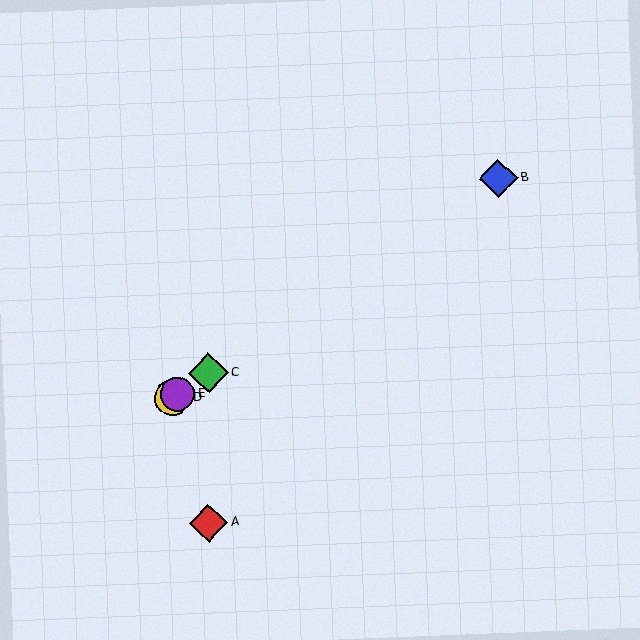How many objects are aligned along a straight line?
4 objects (B, C, D, E) are aligned along a straight line.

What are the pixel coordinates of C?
Object C is at (208, 373).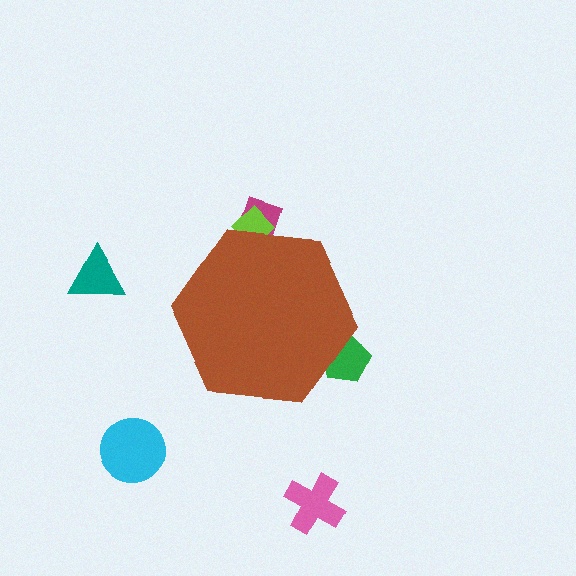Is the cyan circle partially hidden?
No, the cyan circle is fully visible.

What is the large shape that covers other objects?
A brown hexagon.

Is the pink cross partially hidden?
No, the pink cross is fully visible.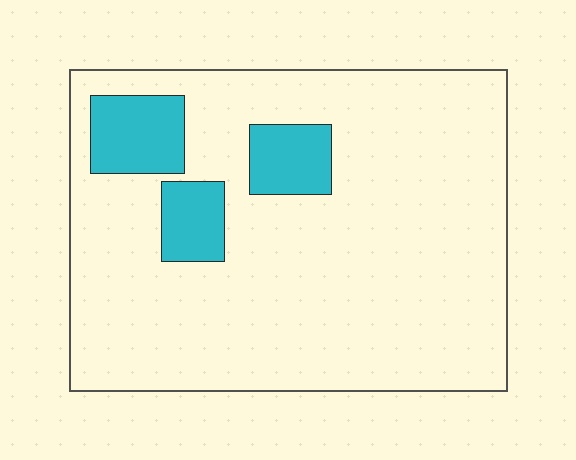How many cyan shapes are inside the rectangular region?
3.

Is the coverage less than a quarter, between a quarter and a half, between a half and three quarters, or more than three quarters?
Less than a quarter.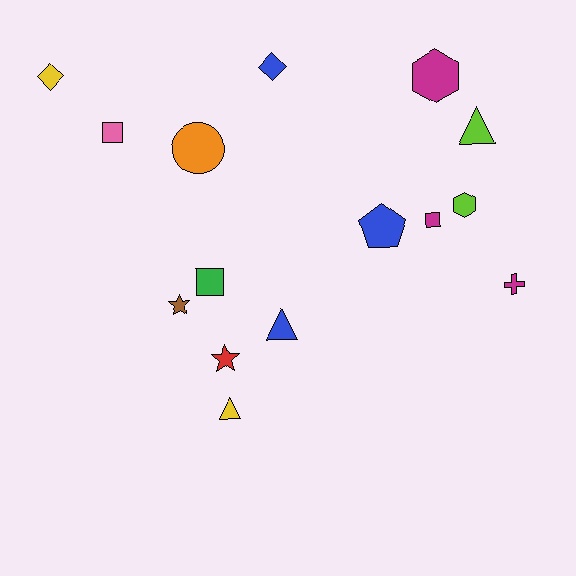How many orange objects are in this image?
There is 1 orange object.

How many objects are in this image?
There are 15 objects.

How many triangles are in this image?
There are 3 triangles.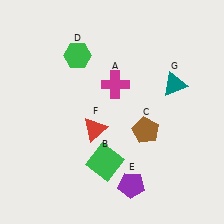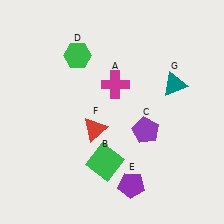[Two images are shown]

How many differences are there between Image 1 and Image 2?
There is 1 difference between the two images.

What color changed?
The pentagon (C) changed from brown in Image 1 to purple in Image 2.